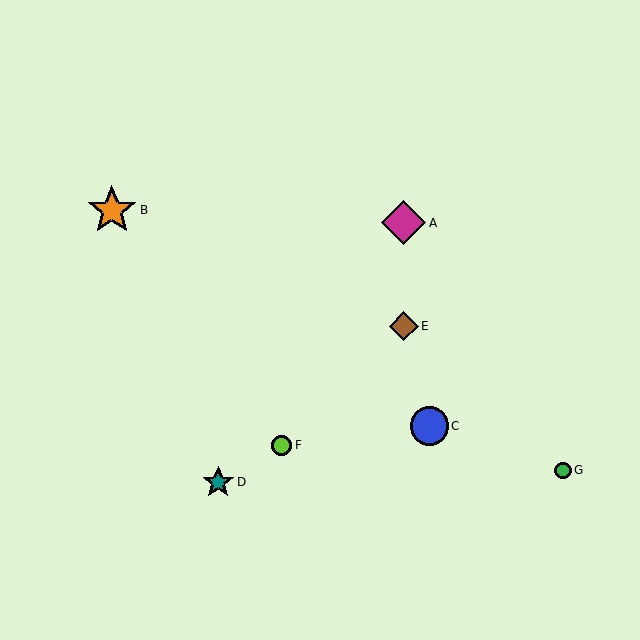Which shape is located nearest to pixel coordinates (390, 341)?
The brown diamond (labeled E) at (404, 326) is nearest to that location.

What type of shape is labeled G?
Shape G is a green circle.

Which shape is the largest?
The orange star (labeled B) is the largest.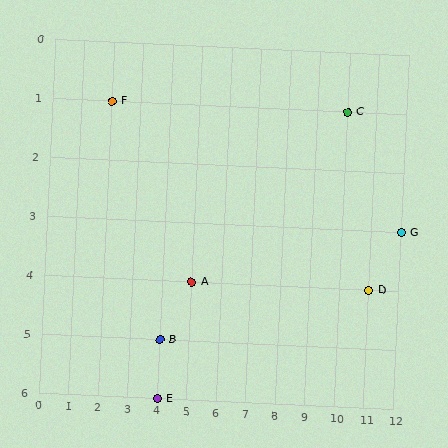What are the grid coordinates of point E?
Point E is at grid coordinates (4, 6).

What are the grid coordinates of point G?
Point G is at grid coordinates (12, 3).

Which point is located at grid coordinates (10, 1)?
Point C is at (10, 1).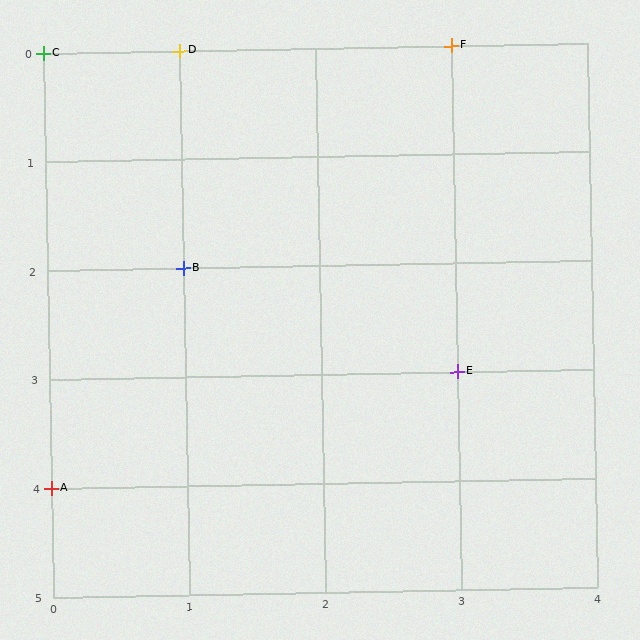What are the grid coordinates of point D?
Point D is at grid coordinates (1, 0).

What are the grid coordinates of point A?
Point A is at grid coordinates (0, 4).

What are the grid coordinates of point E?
Point E is at grid coordinates (3, 3).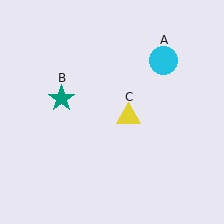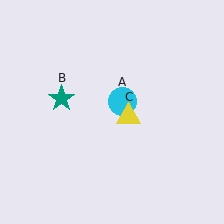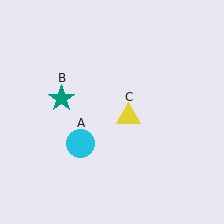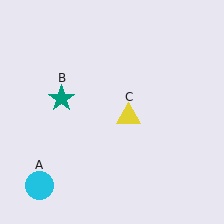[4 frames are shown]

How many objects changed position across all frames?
1 object changed position: cyan circle (object A).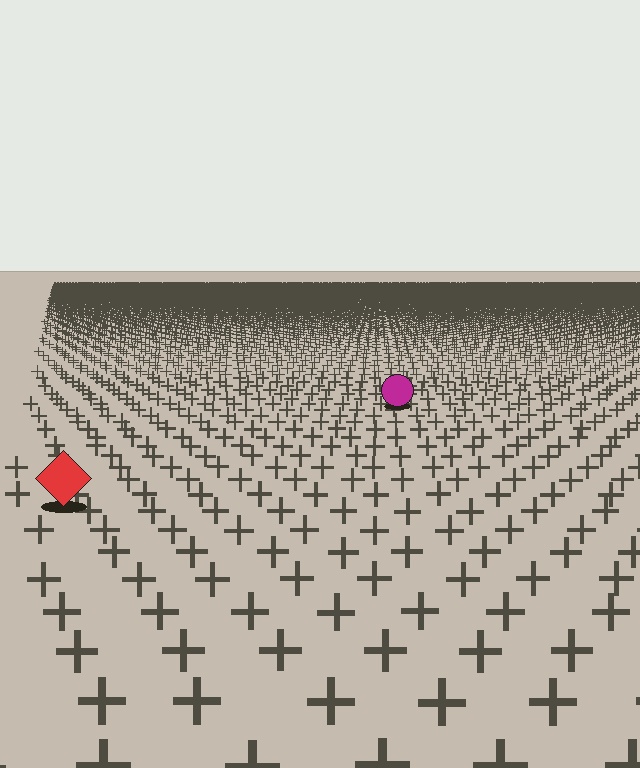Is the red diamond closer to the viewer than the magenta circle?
Yes. The red diamond is closer — you can tell from the texture gradient: the ground texture is coarser near it.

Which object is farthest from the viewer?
The magenta circle is farthest from the viewer. It appears smaller and the ground texture around it is denser.